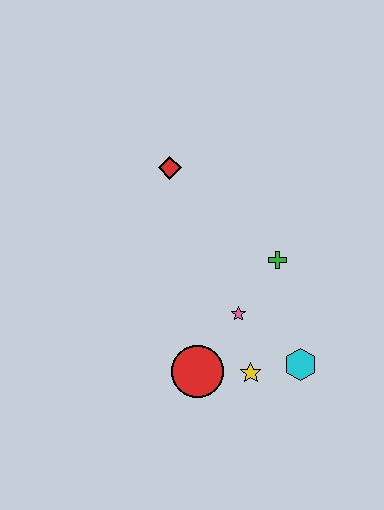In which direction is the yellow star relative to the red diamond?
The yellow star is below the red diamond.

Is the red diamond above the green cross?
Yes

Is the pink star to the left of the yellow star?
Yes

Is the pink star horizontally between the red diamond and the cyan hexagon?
Yes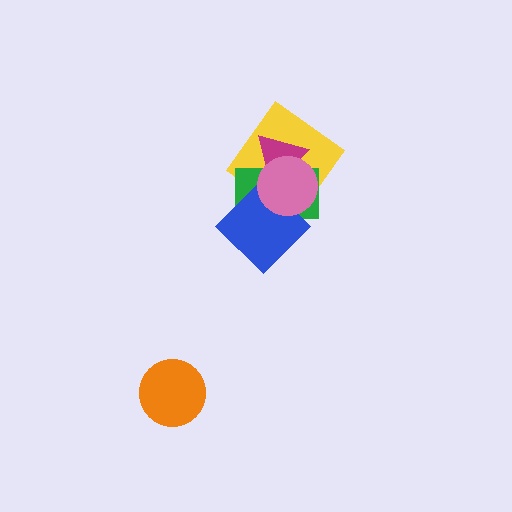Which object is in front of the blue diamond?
The pink circle is in front of the blue diamond.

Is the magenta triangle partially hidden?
Yes, it is partially covered by another shape.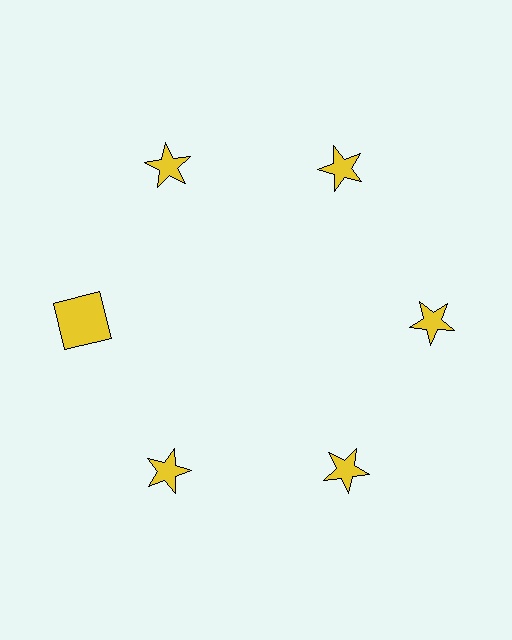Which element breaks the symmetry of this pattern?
The yellow square at roughly the 9 o'clock position breaks the symmetry. All other shapes are yellow stars.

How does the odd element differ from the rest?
It has a different shape: square instead of star.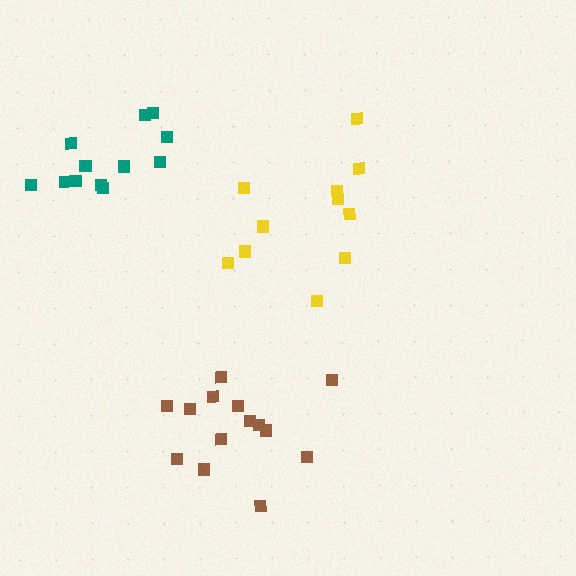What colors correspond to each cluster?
The clusters are colored: brown, yellow, teal.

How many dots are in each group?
Group 1: 14 dots, Group 2: 11 dots, Group 3: 12 dots (37 total).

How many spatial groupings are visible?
There are 3 spatial groupings.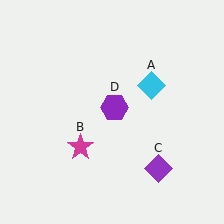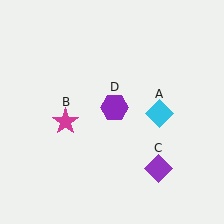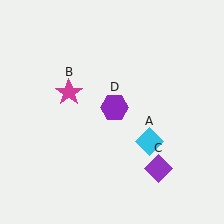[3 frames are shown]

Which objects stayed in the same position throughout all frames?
Purple diamond (object C) and purple hexagon (object D) remained stationary.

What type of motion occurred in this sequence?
The cyan diamond (object A), magenta star (object B) rotated clockwise around the center of the scene.